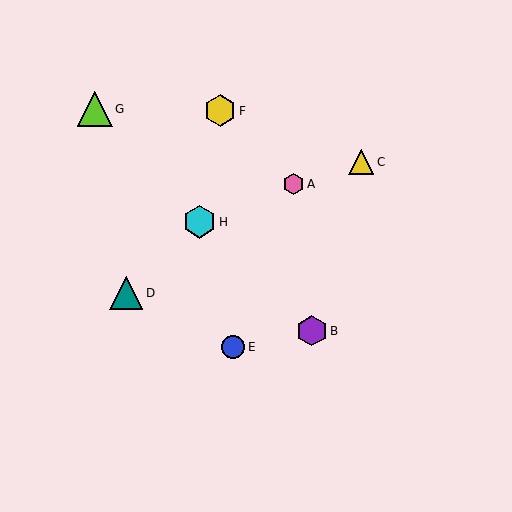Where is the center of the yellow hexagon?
The center of the yellow hexagon is at (220, 111).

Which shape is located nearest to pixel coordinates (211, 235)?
The cyan hexagon (labeled H) at (199, 222) is nearest to that location.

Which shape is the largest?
The lime triangle (labeled G) is the largest.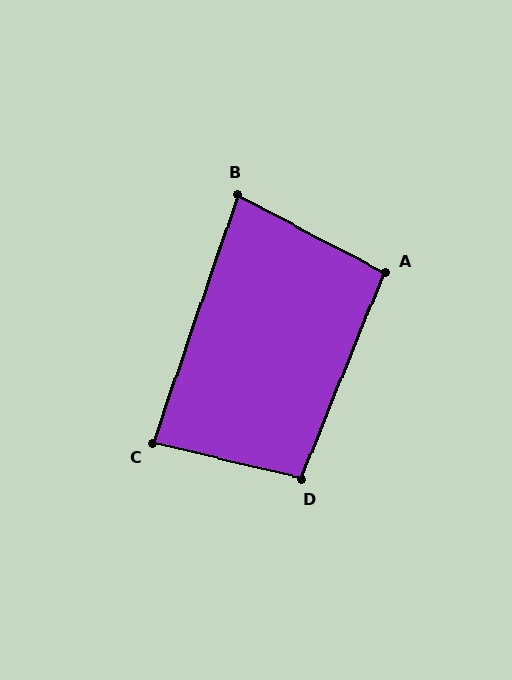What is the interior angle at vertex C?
Approximately 84 degrees (acute).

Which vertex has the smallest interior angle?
B, at approximately 81 degrees.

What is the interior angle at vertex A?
Approximately 96 degrees (obtuse).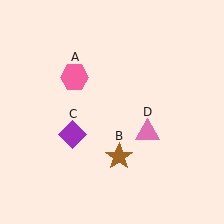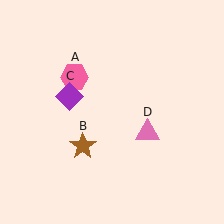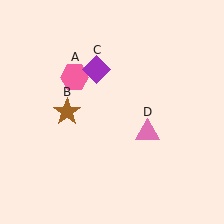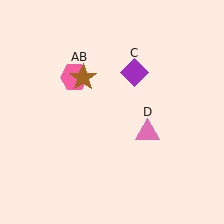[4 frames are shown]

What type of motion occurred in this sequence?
The brown star (object B), purple diamond (object C) rotated clockwise around the center of the scene.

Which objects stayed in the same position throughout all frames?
Pink hexagon (object A) and pink triangle (object D) remained stationary.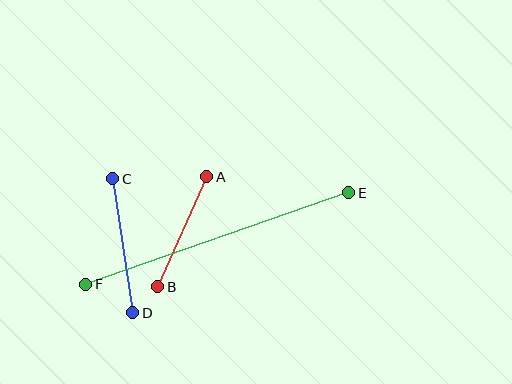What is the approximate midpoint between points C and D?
The midpoint is at approximately (123, 246) pixels.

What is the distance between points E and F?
The distance is approximately 279 pixels.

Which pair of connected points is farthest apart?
Points E and F are farthest apart.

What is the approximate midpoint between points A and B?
The midpoint is at approximately (182, 232) pixels.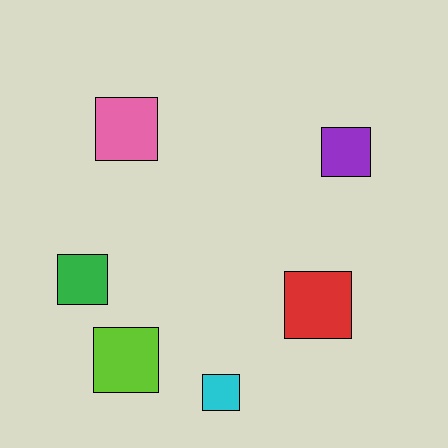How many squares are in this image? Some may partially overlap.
There are 6 squares.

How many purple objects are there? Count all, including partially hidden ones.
There is 1 purple object.